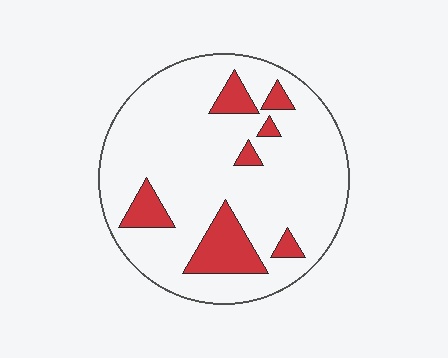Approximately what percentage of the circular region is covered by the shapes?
Approximately 15%.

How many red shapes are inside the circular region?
7.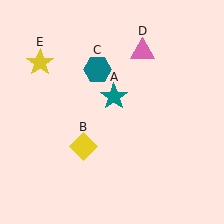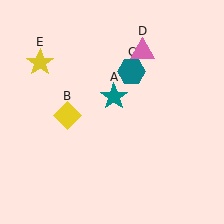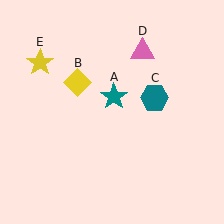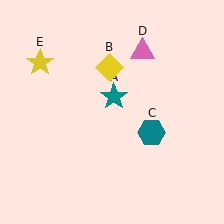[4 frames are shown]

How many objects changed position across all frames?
2 objects changed position: yellow diamond (object B), teal hexagon (object C).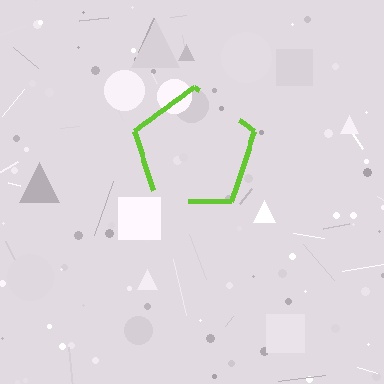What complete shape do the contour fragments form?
The contour fragments form a pentagon.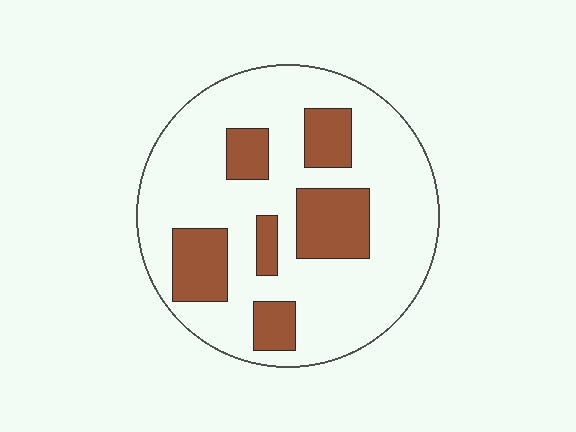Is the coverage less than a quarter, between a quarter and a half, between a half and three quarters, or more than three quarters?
Less than a quarter.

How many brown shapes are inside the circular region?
6.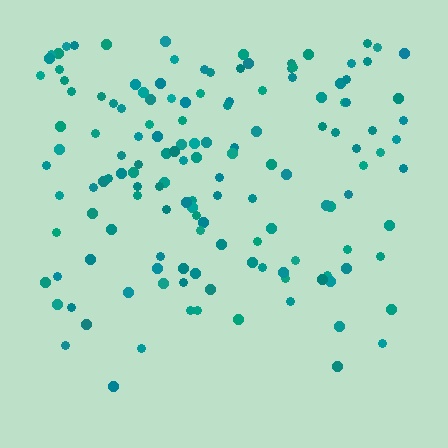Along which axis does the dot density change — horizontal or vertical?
Vertical.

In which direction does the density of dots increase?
From bottom to top, with the top side densest.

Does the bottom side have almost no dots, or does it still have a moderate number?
Still a moderate number, just noticeably fewer than the top.